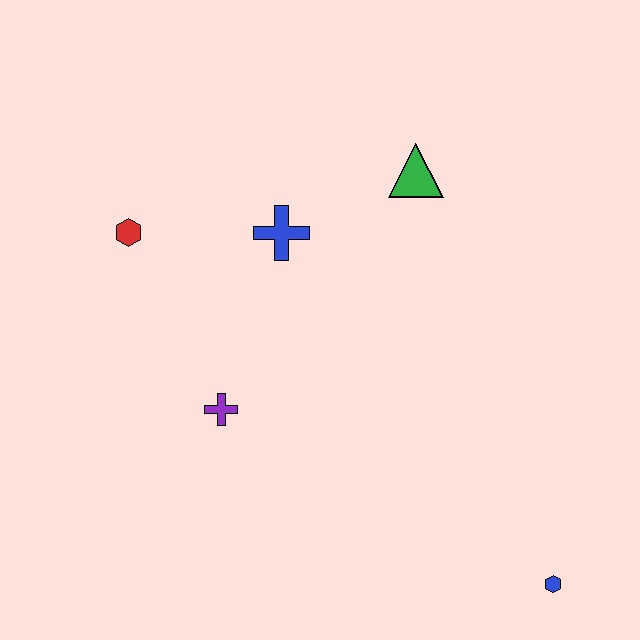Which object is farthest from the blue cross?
The blue hexagon is farthest from the blue cross.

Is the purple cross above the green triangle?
No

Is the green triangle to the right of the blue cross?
Yes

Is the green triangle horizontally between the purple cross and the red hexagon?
No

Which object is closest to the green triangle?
The blue cross is closest to the green triangle.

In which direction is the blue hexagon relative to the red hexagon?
The blue hexagon is to the right of the red hexagon.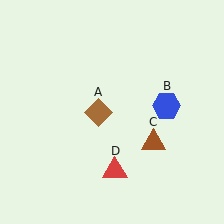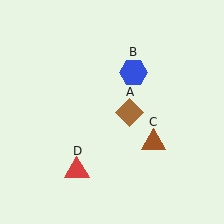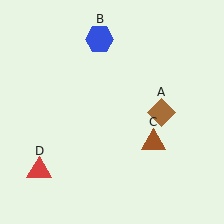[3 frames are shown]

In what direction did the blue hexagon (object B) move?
The blue hexagon (object B) moved up and to the left.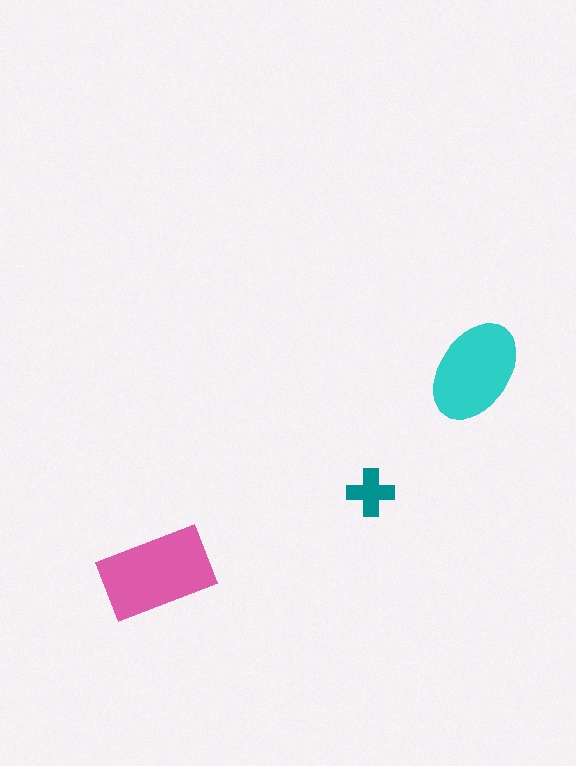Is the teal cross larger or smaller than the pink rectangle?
Smaller.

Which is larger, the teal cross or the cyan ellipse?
The cyan ellipse.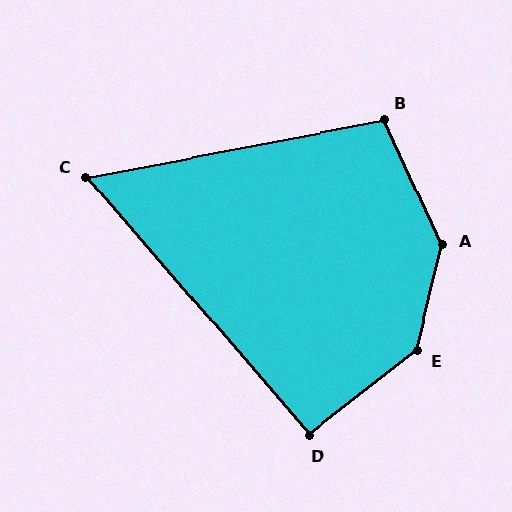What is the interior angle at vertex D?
Approximately 93 degrees (approximately right).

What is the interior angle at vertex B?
Approximately 104 degrees (obtuse).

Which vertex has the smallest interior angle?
C, at approximately 60 degrees.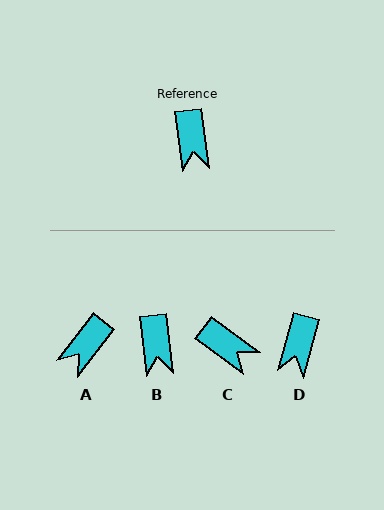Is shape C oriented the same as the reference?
No, it is off by about 47 degrees.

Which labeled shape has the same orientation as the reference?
B.